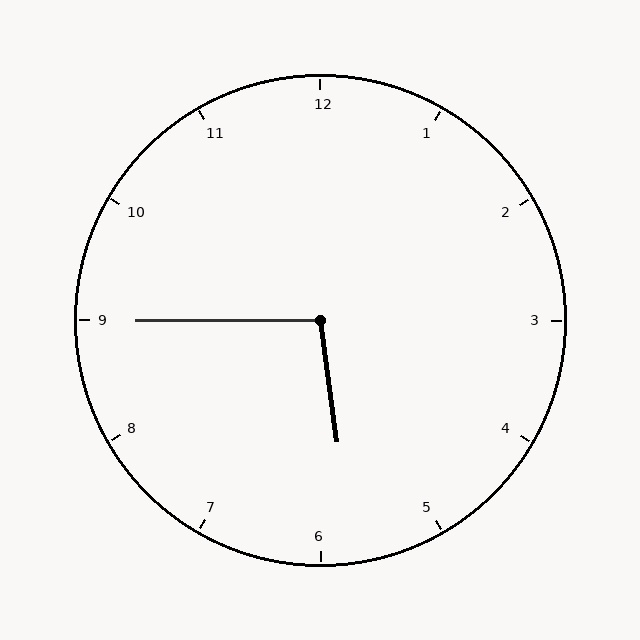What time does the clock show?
5:45.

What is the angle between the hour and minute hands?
Approximately 98 degrees.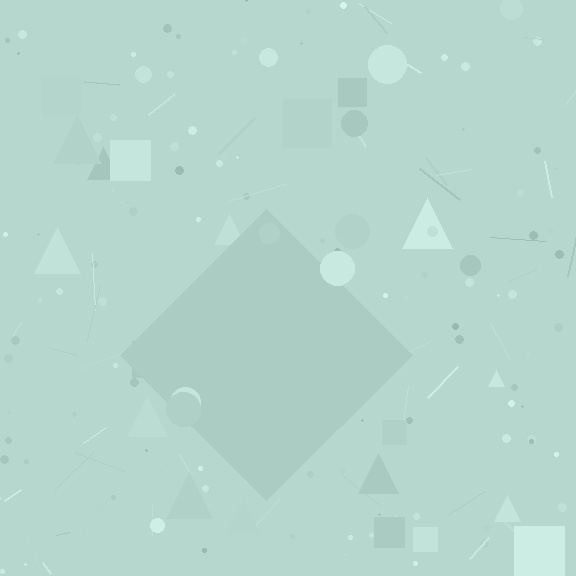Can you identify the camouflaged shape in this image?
The camouflaged shape is a diamond.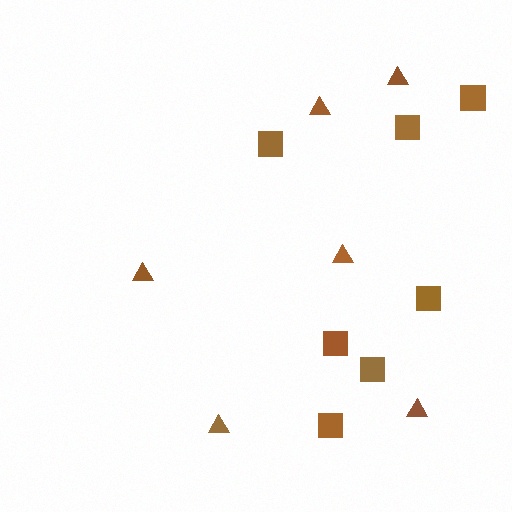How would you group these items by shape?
There are 2 groups: one group of squares (7) and one group of triangles (6).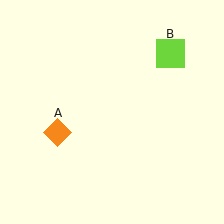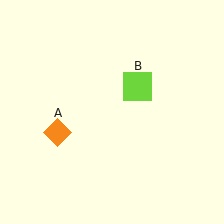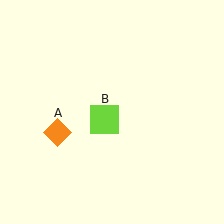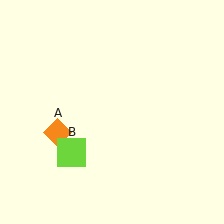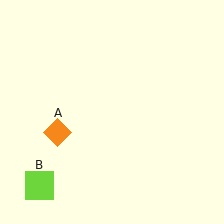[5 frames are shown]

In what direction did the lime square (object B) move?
The lime square (object B) moved down and to the left.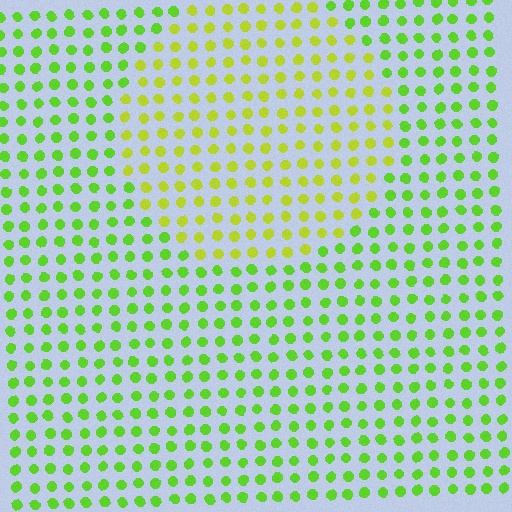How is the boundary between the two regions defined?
The boundary is defined purely by a slight shift in hue (about 32 degrees). Spacing, size, and orientation are identical on both sides.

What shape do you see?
I see a circle.